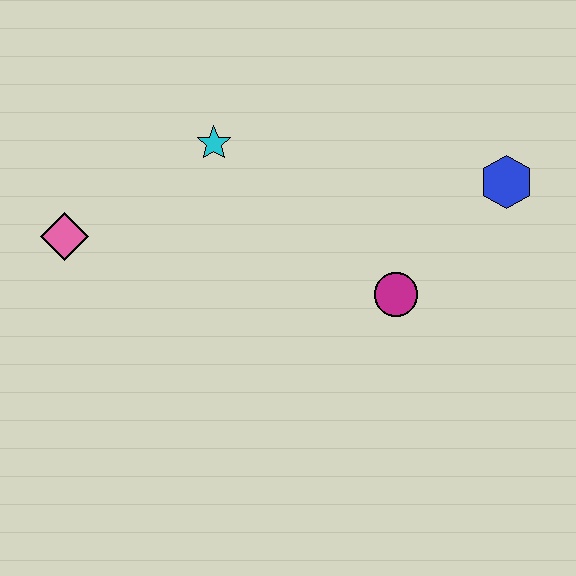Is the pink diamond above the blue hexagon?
No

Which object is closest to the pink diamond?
The cyan star is closest to the pink diamond.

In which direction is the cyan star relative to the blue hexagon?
The cyan star is to the left of the blue hexagon.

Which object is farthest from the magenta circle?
The pink diamond is farthest from the magenta circle.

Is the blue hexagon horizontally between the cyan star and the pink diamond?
No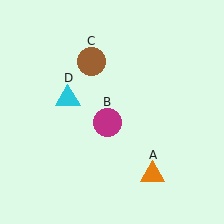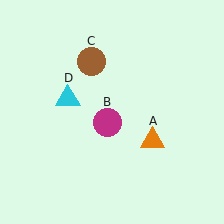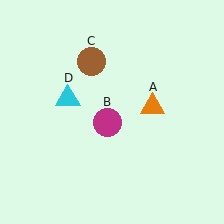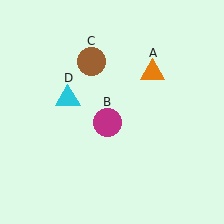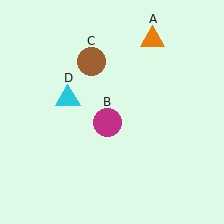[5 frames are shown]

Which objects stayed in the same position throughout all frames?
Magenta circle (object B) and brown circle (object C) and cyan triangle (object D) remained stationary.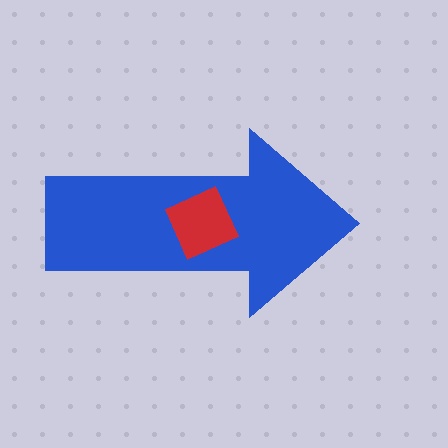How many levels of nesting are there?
2.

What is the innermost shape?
The red square.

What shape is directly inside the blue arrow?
The red square.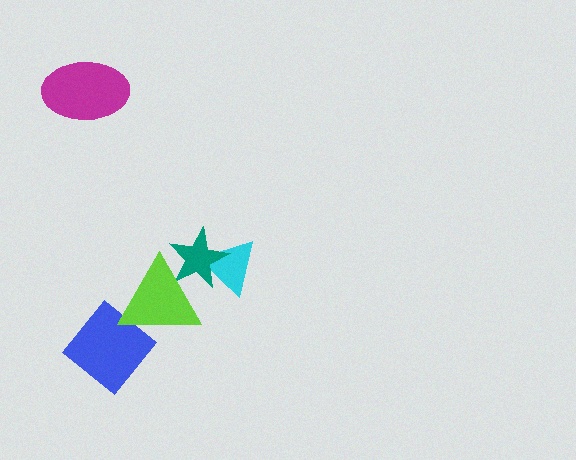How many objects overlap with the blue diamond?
1 object overlaps with the blue diamond.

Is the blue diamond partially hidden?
Yes, it is partially covered by another shape.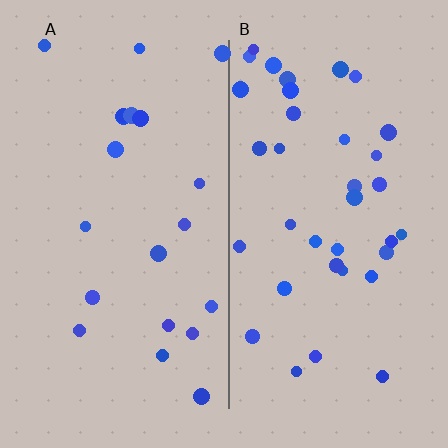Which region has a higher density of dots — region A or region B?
B (the right).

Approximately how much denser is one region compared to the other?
Approximately 1.8× — region B over region A.